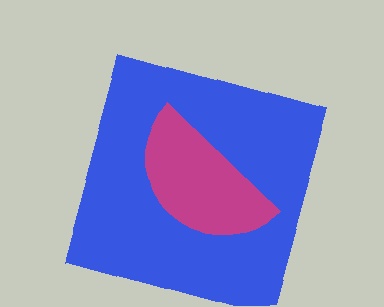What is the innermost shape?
The magenta semicircle.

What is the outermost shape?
The blue square.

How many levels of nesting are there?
2.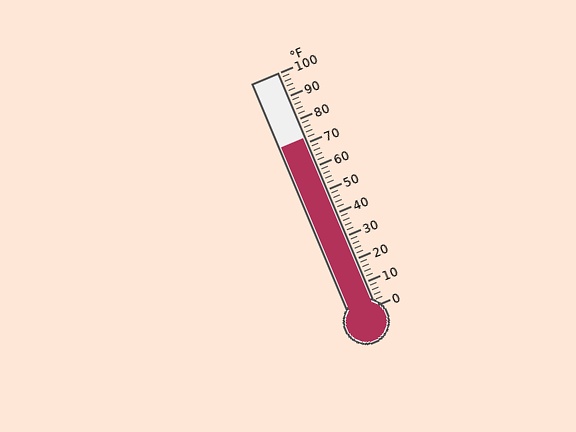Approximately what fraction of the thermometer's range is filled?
The thermometer is filled to approximately 70% of its range.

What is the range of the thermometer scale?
The thermometer scale ranges from 0°F to 100°F.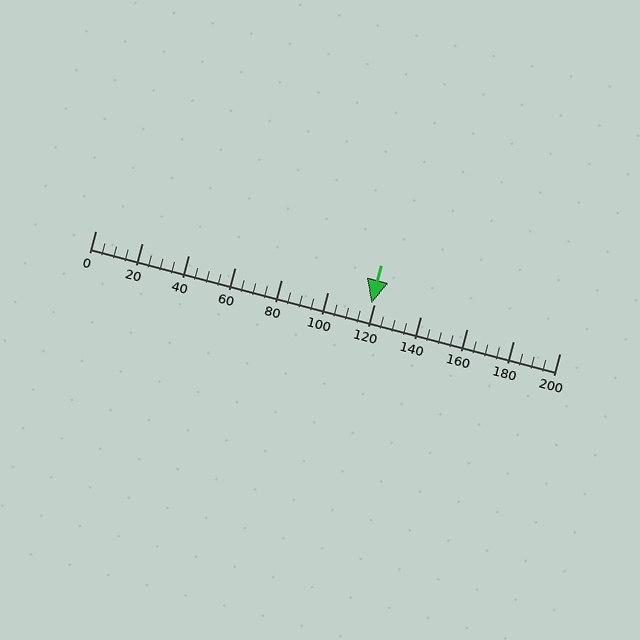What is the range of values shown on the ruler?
The ruler shows values from 0 to 200.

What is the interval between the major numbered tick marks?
The major tick marks are spaced 20 units apart.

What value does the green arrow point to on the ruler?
The green arrow points to approximately 119.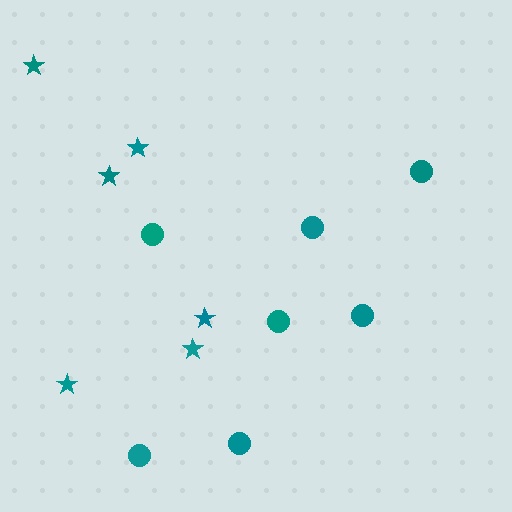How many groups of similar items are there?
There are 2 groups: one group of circles (7) and one group of stars (6).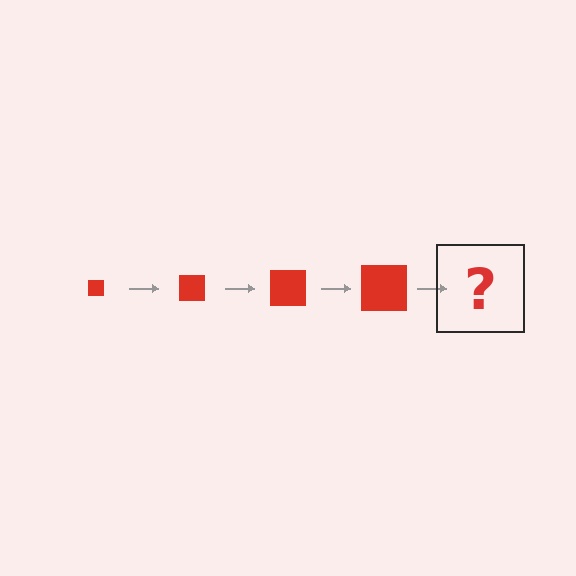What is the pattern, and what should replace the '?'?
The pattern is that the square gets progressively larger each step. The '?' should be a red square, larger than the previous one.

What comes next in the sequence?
The next element should be a red square, larger than the previous one.